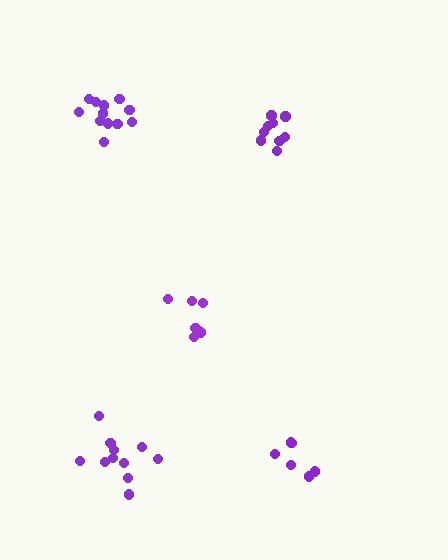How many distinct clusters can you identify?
There are 5 distinct clusters.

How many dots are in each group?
Group 1: 11 dots, Group 2: 6 dots, Group 3: 9 dots, Group 4: 6 dots, Group 5: 12 dots (44 total).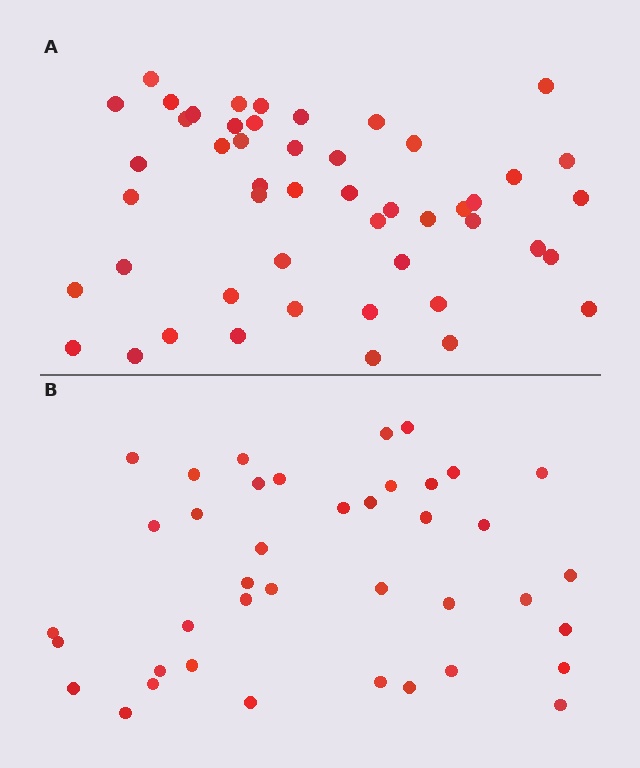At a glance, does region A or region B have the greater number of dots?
Region A (the top region) has more dots.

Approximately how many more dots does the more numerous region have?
Region A has roughly 8 or so more dots than region B.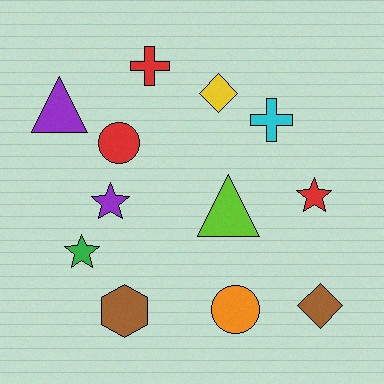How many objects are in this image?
There are 12 objects.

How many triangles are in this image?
There are 2 triangles.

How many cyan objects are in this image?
There is 1 cyan object.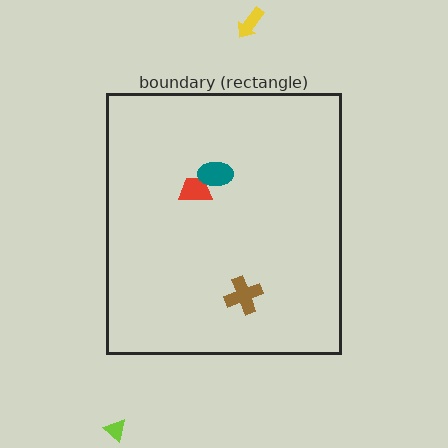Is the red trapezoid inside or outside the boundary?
Inside.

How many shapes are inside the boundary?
3 inside, 2 outside.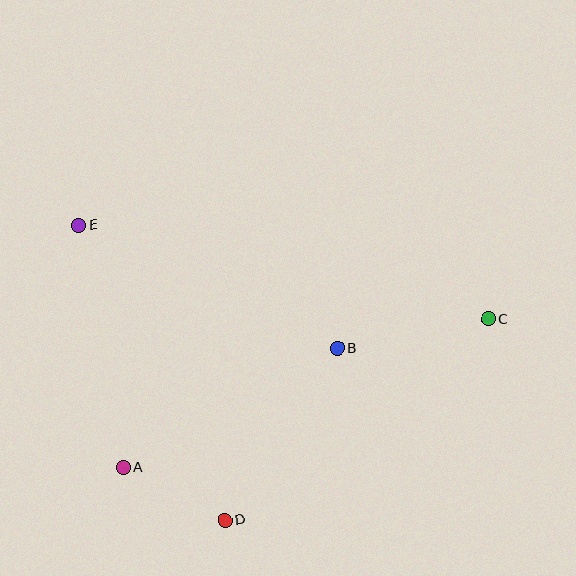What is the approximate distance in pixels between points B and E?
The distance between B and E is approximately 286 pixels.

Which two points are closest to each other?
Points A and D are closest to each other.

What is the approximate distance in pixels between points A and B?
The distance between A and B is approximately 245 pixels.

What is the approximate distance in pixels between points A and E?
The distance between A and E is approximately 247 pixels.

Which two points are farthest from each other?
Points C and E are farthest from each other.